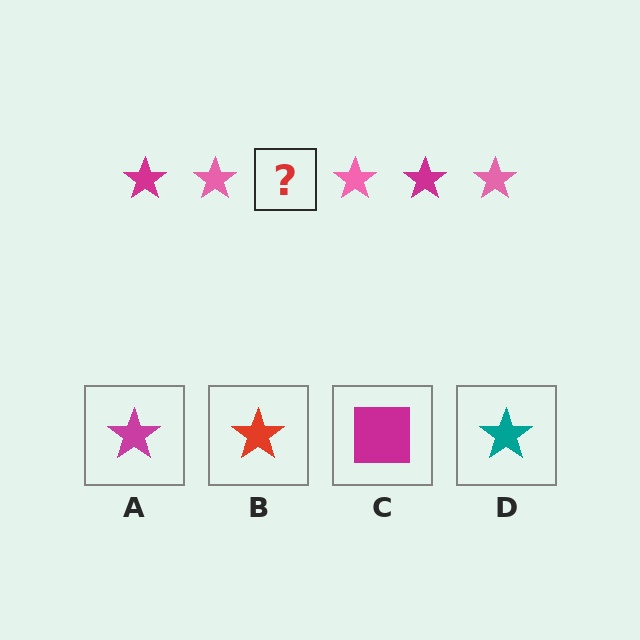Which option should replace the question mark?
Option A.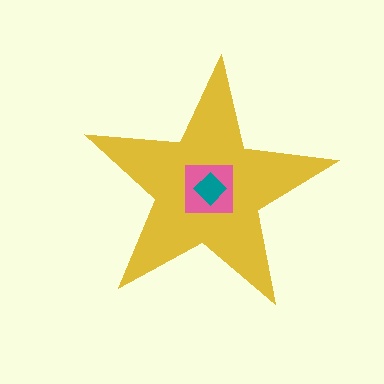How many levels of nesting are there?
3.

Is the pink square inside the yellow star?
Yes.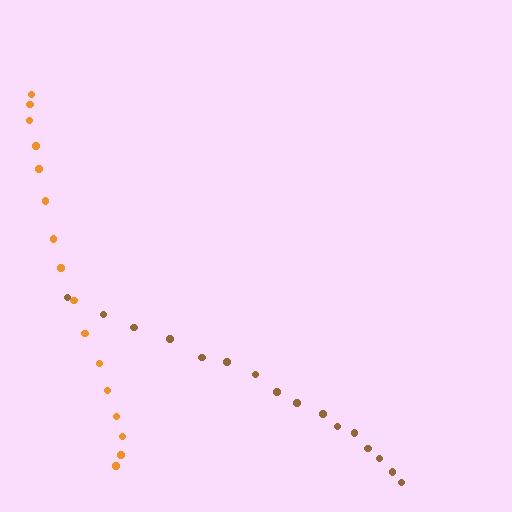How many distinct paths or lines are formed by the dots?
There are 2 distinct paths.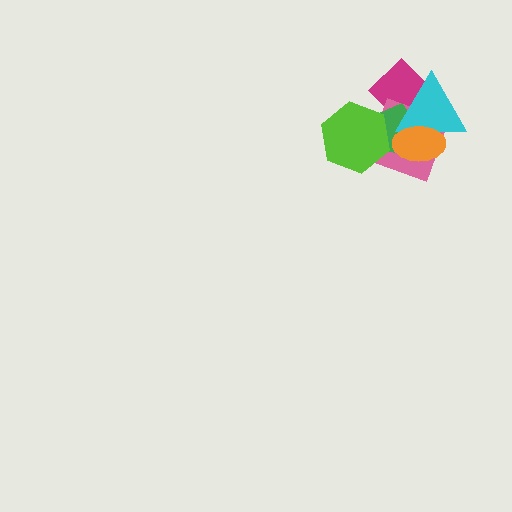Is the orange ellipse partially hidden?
No, no other shape covers it.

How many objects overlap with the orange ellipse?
3 objects overlap with the orange ellipse.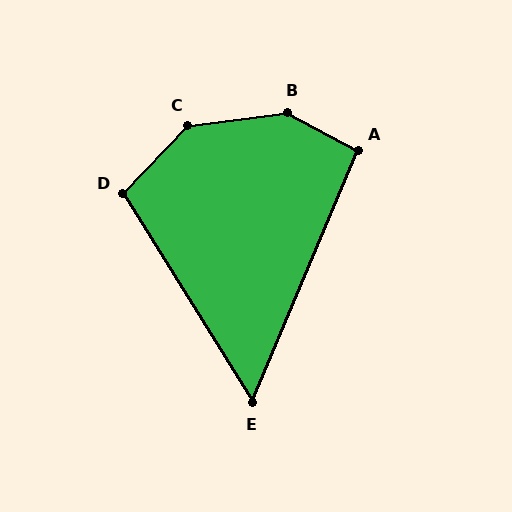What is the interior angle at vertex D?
Approximately 105 degrees (obtuse).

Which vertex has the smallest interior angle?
E, at approximately 55 degrees.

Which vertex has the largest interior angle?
B, at approximately 144 degrees.